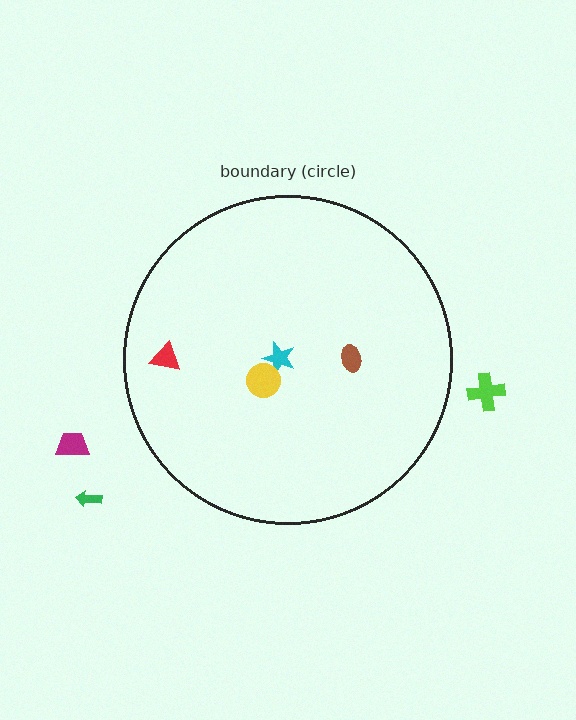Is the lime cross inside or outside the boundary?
Outside.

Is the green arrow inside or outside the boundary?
Outside.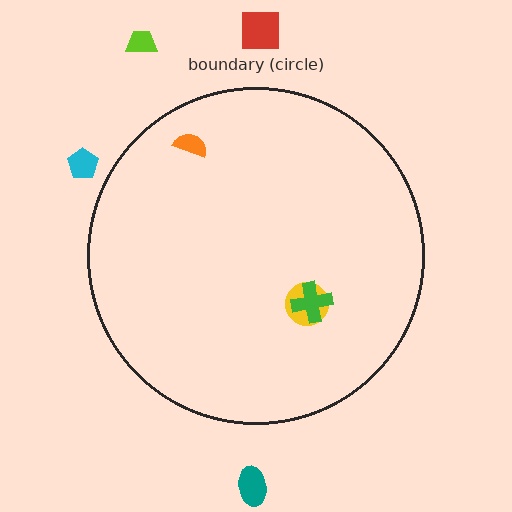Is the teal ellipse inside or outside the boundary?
Outside.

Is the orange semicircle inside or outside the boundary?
Inside.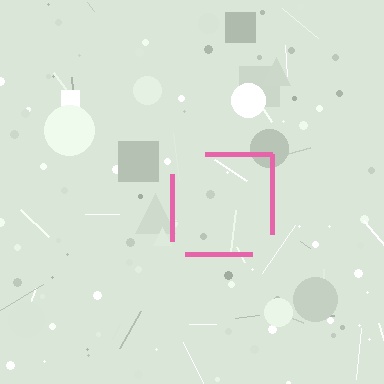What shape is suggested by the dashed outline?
The dashed outline suggests a square.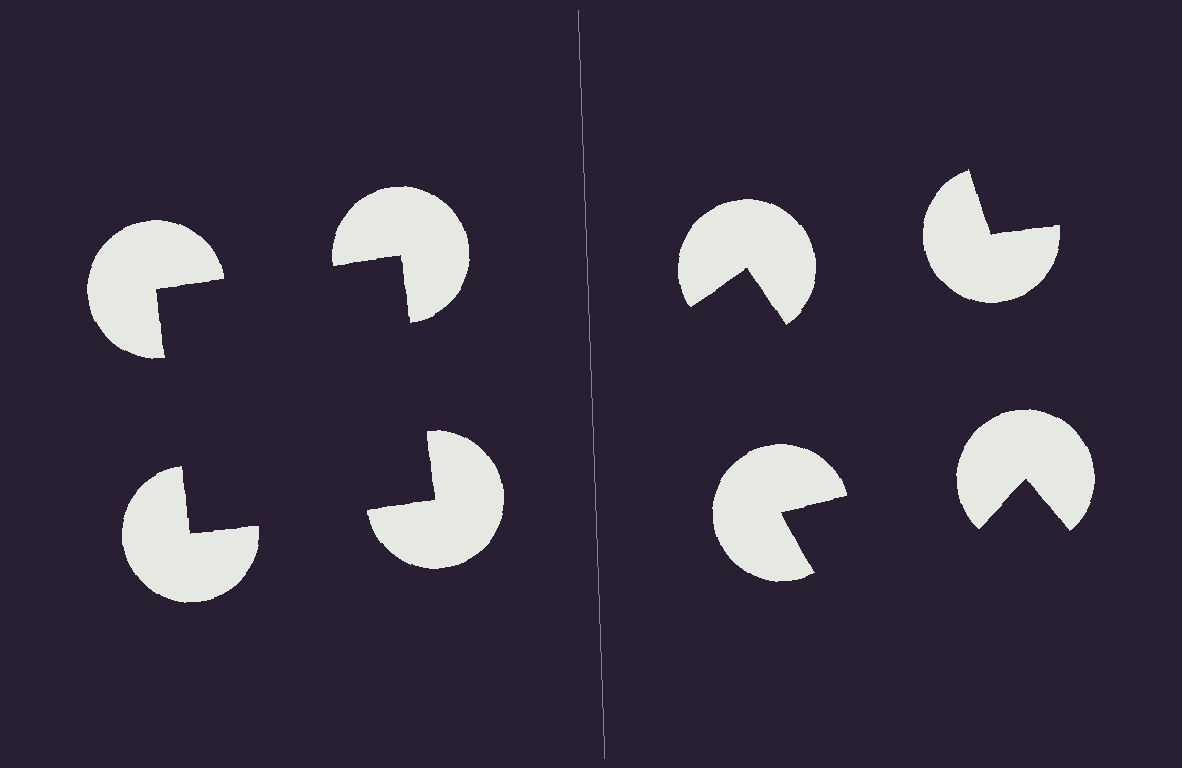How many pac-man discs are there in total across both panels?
8 — 4 on each side.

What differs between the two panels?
The pac-man discs are positioned identically on both sides; only the wedge orientations differ. On the left they align to a square; on the right they are misaligned.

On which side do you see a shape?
An illusory square appears on the left side. On the right side the wedge cuts are rotated, so no coherent shape forms.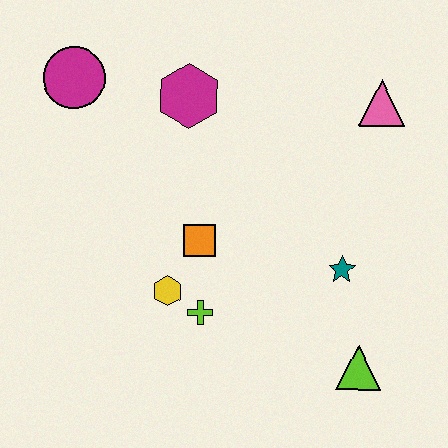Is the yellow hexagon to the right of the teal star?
No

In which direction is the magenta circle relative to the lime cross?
The magenta circle is above the lime cross.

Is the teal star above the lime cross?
Yes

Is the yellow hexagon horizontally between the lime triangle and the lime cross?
No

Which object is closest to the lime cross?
The yellow hexagon is closest to the lime cross.